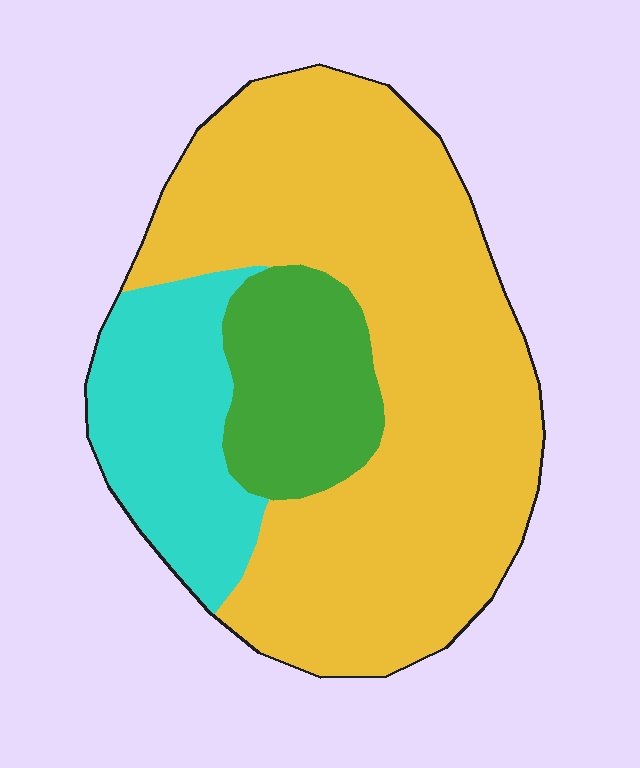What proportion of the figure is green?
Green covers about 15% of the figure.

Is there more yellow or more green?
Yellow.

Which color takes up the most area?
Yellow, at roughly 65%.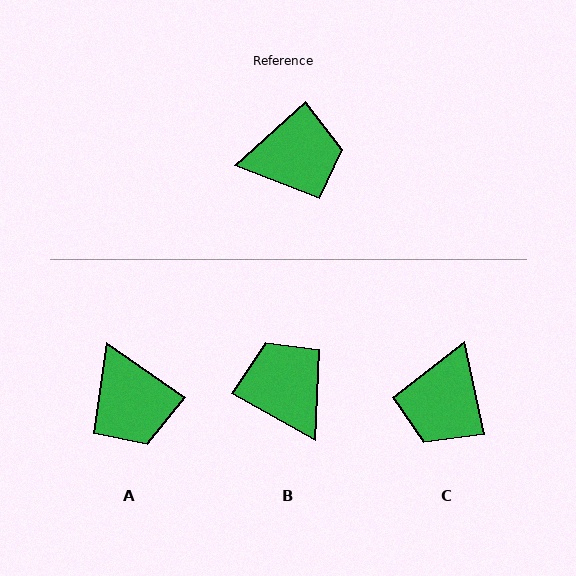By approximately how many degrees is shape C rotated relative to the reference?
Approximately 121 degrees clockwise.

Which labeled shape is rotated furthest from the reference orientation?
C, about 121 degrees away.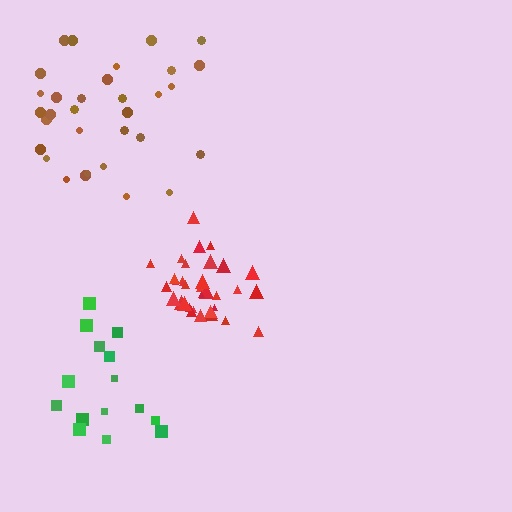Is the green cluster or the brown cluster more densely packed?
Brown.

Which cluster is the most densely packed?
Red.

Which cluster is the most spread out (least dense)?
Green.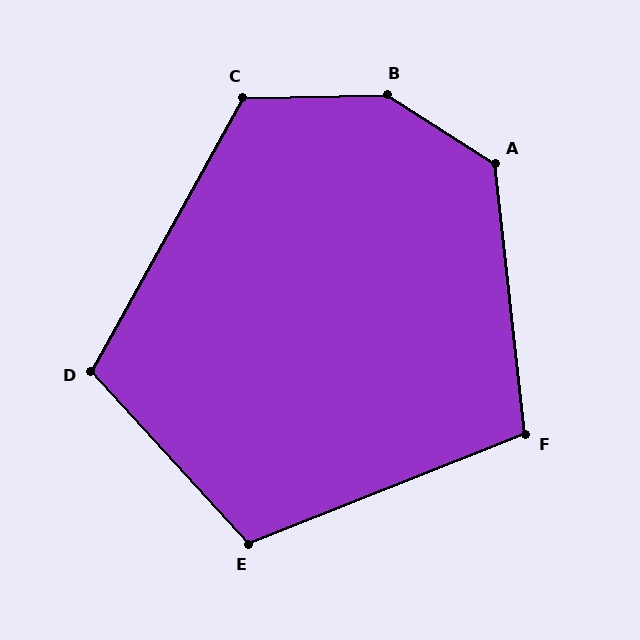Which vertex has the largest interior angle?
B, at approximately 146 degrees.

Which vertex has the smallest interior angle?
F, at approximately 105 degrees.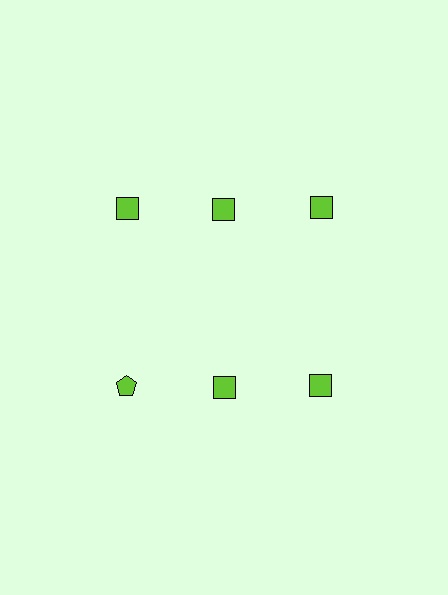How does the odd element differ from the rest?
It has a different shape: pentagon instead of square.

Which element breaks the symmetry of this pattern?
The lime pentagon in the second row, leftmost column breaks the symmetry. All other shapes are lime squares.